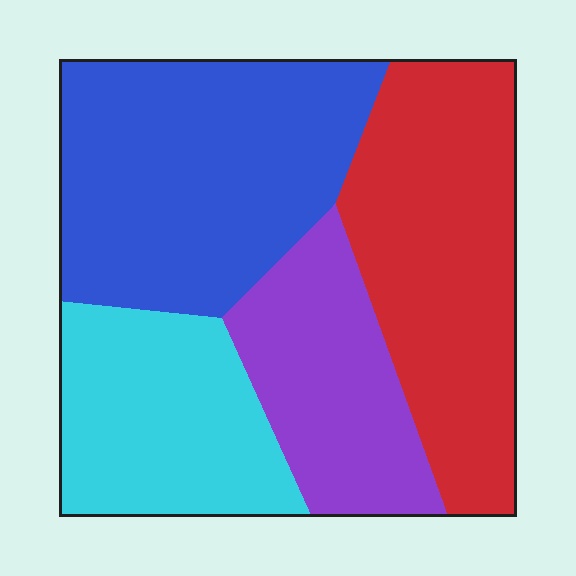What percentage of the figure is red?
Red covers about 30% of the figure.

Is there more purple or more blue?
Blue.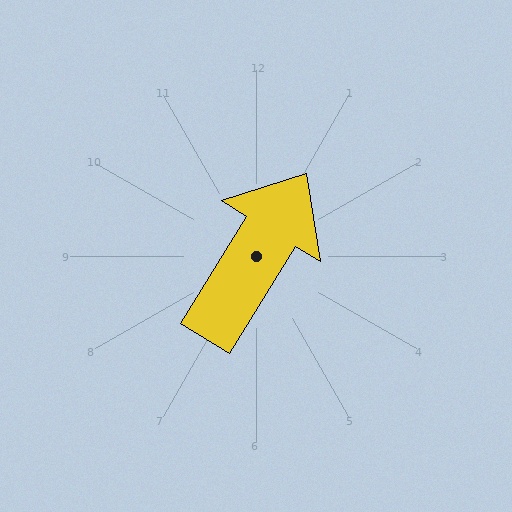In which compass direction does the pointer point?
Northeast.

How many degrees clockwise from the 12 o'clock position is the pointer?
Approximately 32 degrees.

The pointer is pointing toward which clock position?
Roughly 1 o'clock.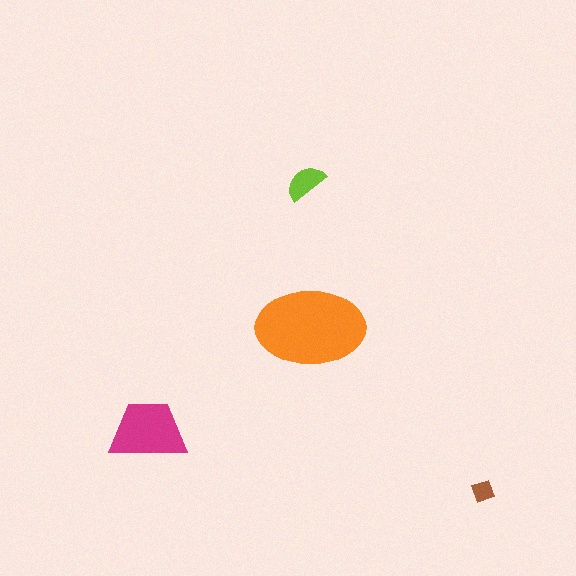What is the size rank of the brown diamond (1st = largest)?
4th.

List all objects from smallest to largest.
The brown diamond, the lime semicircle, the magenta trapezoid, the orange ellipse.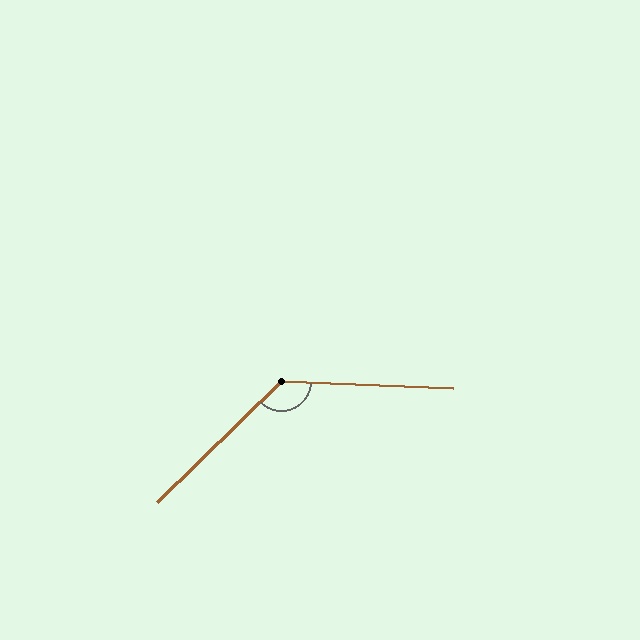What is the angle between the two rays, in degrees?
Approximately 133 degrees.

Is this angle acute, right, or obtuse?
It is obtuse.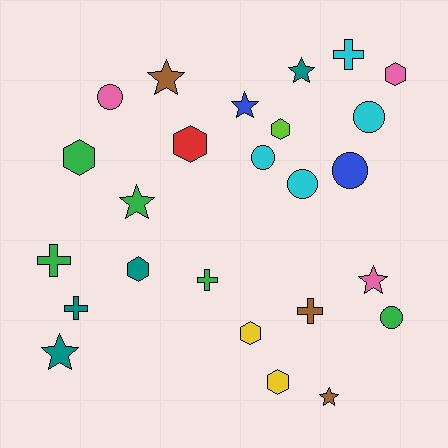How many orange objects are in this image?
There are no orange objects.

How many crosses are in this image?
There are 5 crosses.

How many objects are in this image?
There are 25 objects.